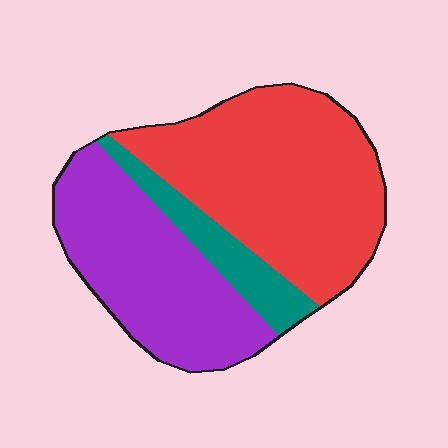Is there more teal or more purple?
Purple.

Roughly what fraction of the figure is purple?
Purple takes up between a quarter and a half of the figure.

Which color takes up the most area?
Red, at roughly 50%.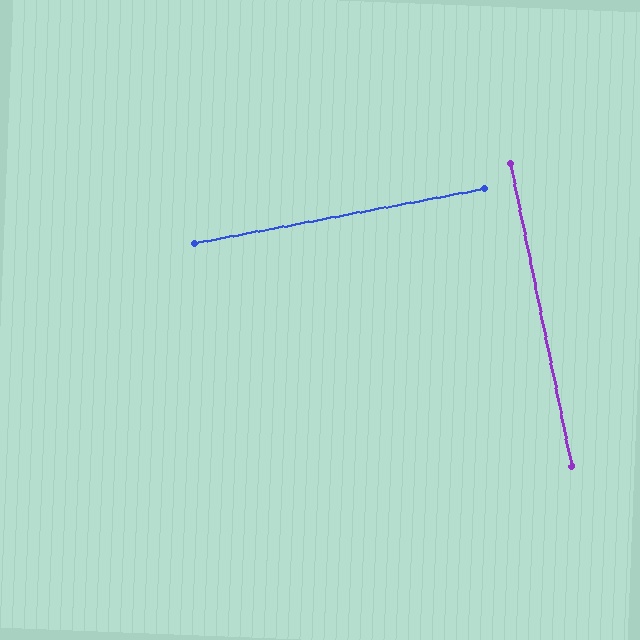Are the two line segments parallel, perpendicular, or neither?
Perpendicular — they meet at approximately 89°.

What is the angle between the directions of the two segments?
Approximately 89 degrees.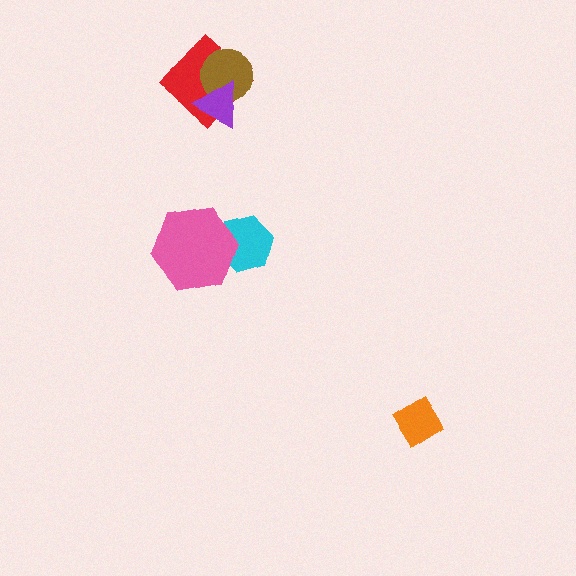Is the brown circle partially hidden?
Yes, it is partially covered by another shape.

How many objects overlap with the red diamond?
2 objects overlap with the red diamond.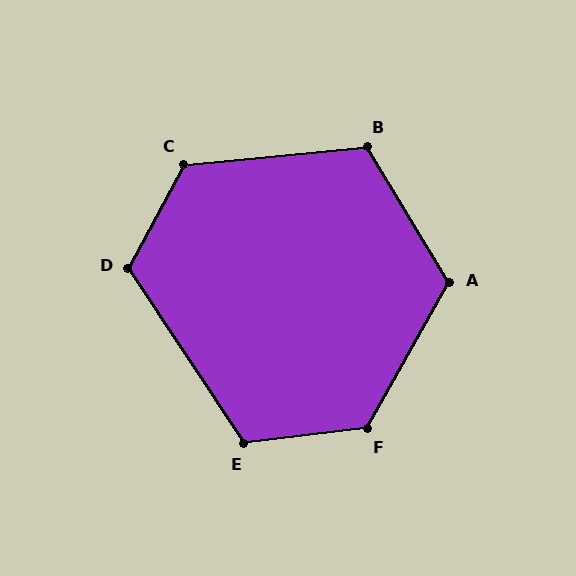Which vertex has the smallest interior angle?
B, at approximately 116 degrees.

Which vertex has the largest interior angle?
F, at approximately 126 degrees.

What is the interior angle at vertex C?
Approximately 124 degrees (obtuse).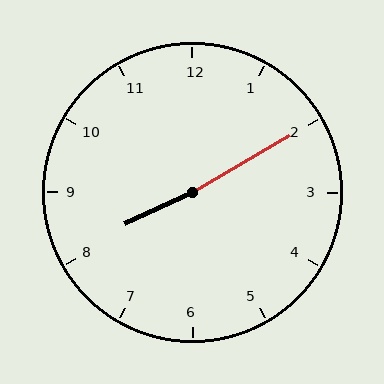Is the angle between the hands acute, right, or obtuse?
It is obtuse.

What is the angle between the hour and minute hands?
Approximately 175 degrees.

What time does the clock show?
8:10.